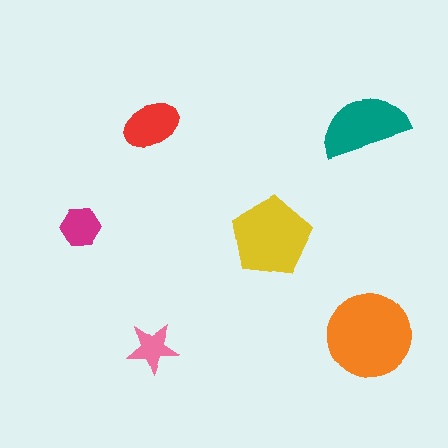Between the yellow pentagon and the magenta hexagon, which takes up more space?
The yellow pentagon.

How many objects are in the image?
There are 6 objects in the image.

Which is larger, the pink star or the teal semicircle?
The teal semicircle.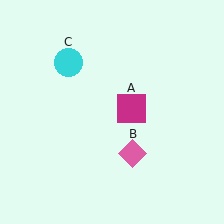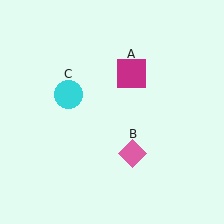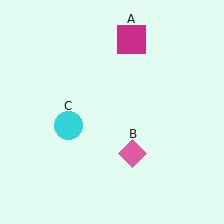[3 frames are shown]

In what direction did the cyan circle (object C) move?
The cyan circle (object C) moved down.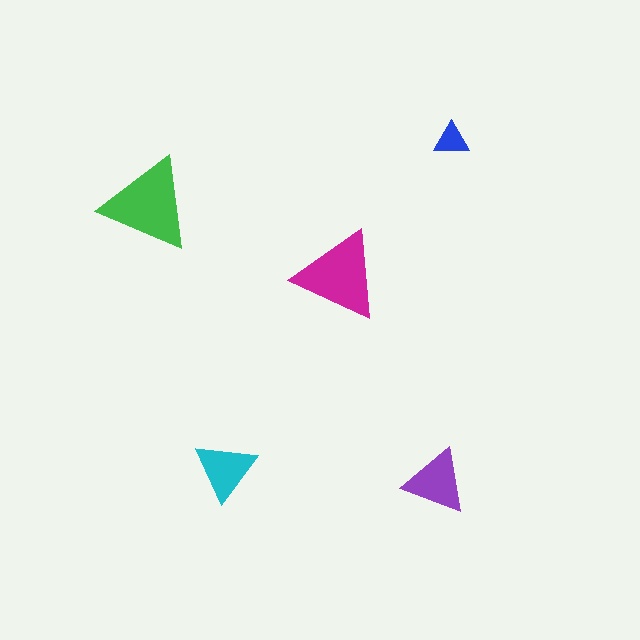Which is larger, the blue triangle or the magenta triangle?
The magenta one.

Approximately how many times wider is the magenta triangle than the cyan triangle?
About 1.5 times wider.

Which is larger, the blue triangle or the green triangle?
The green one.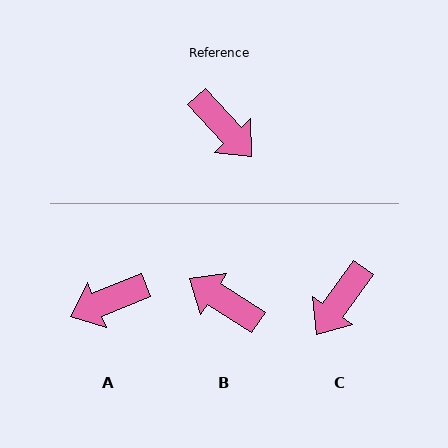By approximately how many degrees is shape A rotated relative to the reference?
Approximately 110 degrees clockwise.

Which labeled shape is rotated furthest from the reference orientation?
B, about 165 degrees away.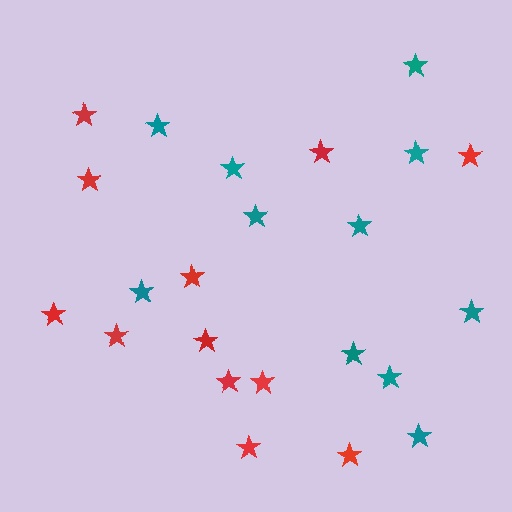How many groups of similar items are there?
There are 2 groups: one group of teal stars (11) and one group of red stars (12).